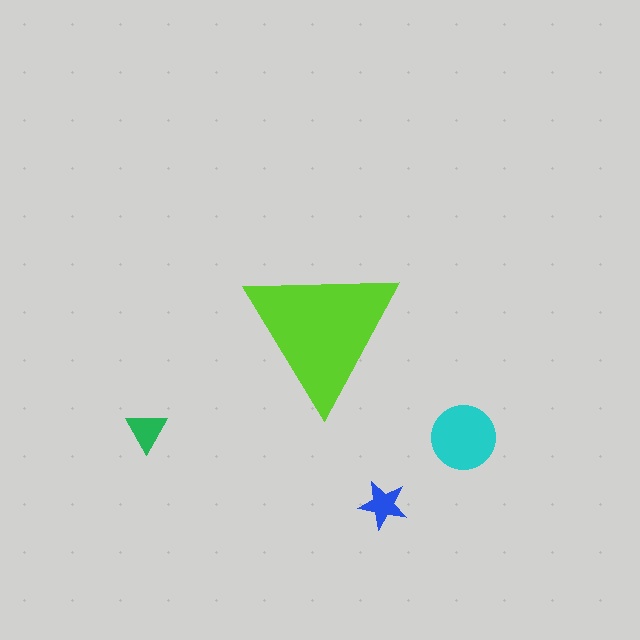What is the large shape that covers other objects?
A lime triangle.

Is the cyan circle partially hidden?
No, the cyan circle is fully visible.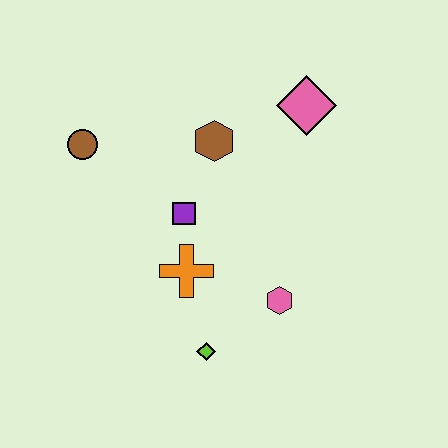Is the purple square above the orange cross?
Yes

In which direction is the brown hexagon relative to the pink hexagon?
The brown hexagon is above the pink hexagon.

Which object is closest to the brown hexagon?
The purple square is closest to the brown hexagon.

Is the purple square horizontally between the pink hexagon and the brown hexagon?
No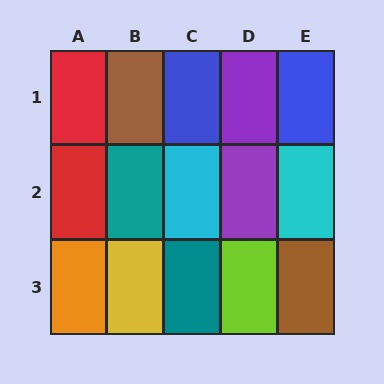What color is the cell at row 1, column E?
Blue.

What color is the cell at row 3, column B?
Yellow.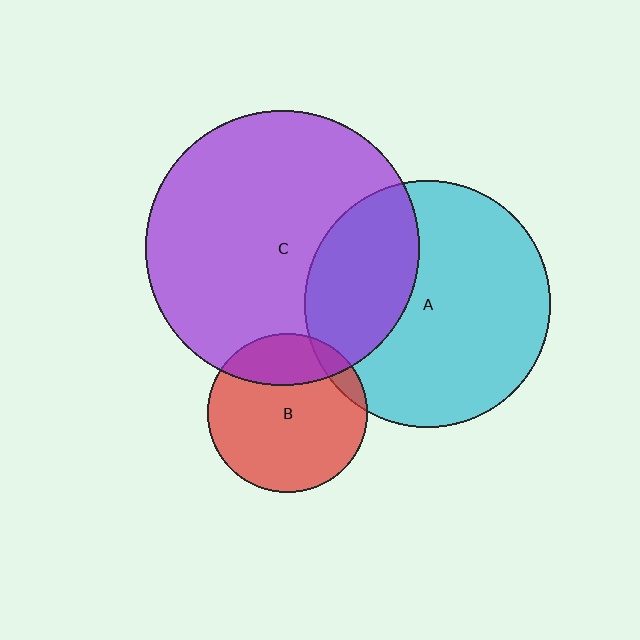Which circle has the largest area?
Circle C (purple).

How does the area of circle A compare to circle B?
Approximately 2.4 times.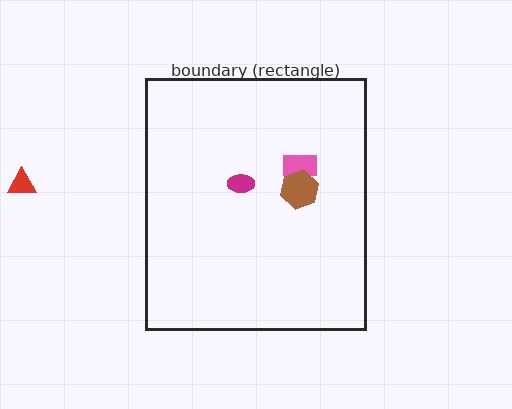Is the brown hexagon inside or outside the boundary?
Inside.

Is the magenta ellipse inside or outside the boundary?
Inside.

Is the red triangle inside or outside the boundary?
Outside.